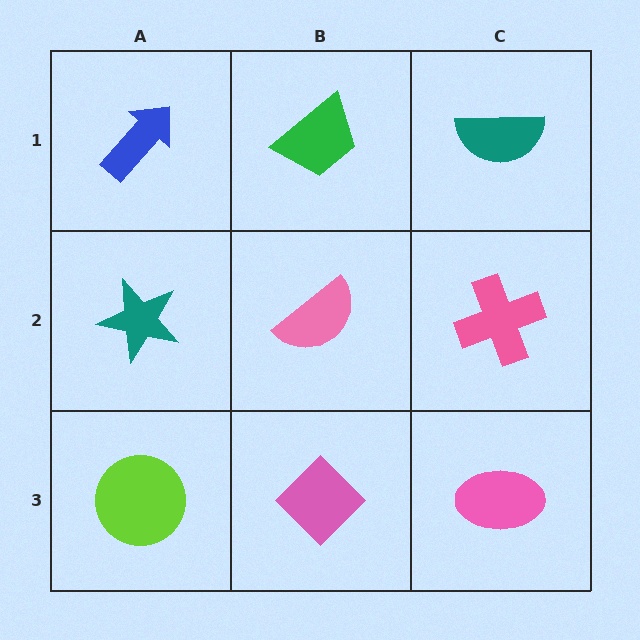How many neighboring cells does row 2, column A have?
3.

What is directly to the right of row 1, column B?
A teal semicircle.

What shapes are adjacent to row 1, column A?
A teal star (row 2, column A), a green trapezoid (row 1, column B).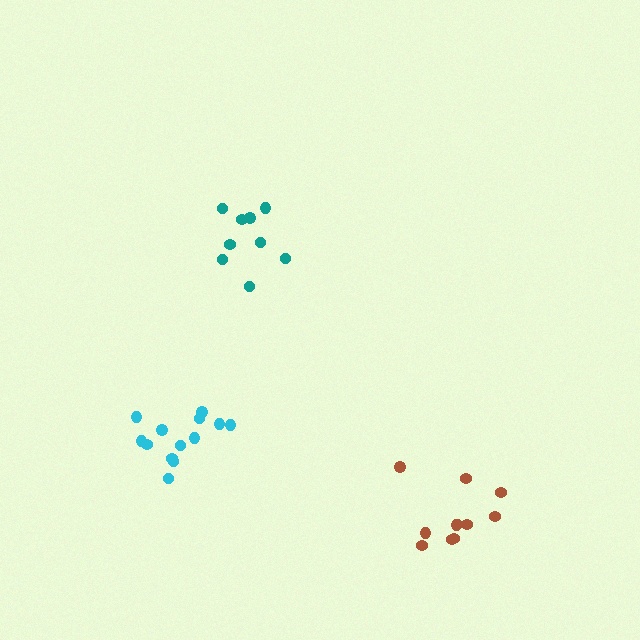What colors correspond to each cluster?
The clusters are colored: brown, cyan, teal.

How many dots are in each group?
Group 1: 11 dots, Group 2: 13 dots, Group 3: 9 dots (33 total).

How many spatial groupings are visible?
There are 3 spatial groupings.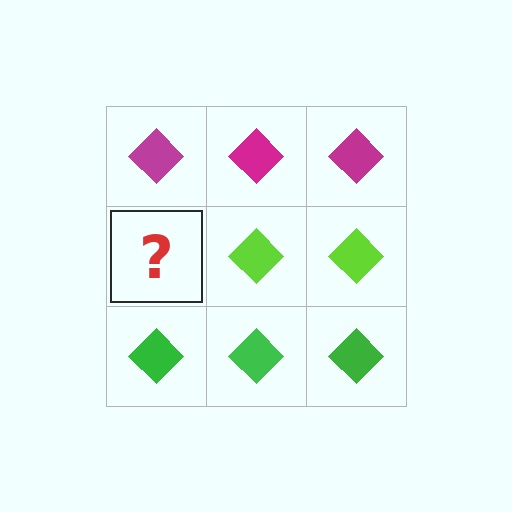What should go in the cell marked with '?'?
The missing cell should contain a lime diamond.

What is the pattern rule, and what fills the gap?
The rule is that each row has a consistent color. The gap should be filled with a lime diamond.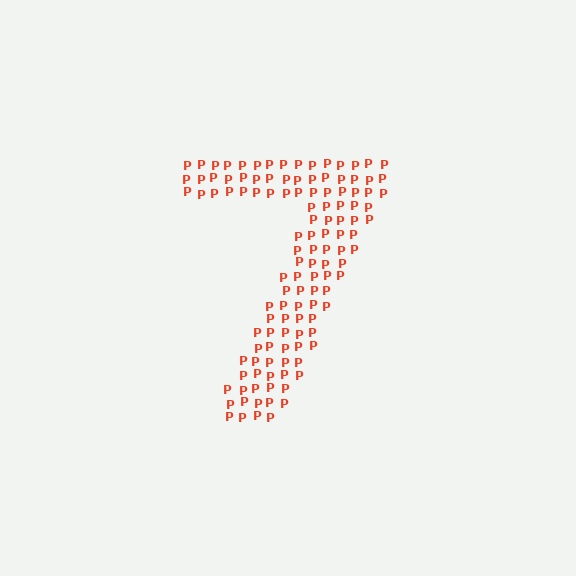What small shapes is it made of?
It is made of small letter P's.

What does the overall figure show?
The overall figure shows the digit 7.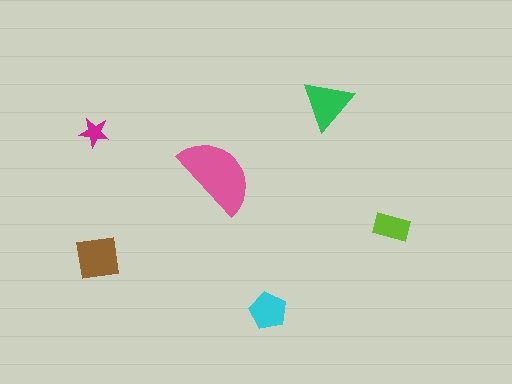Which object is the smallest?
The magenta star.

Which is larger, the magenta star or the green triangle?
The green triangle.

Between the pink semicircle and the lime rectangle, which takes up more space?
The pink semicircle.